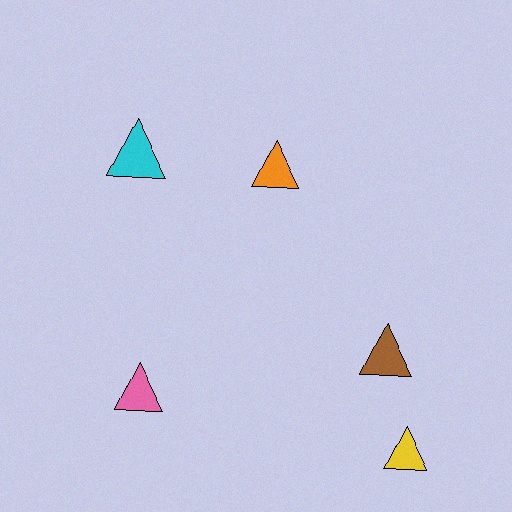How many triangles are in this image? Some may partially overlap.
There are 5 triangles.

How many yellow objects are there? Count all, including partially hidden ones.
There is 1 yellow object.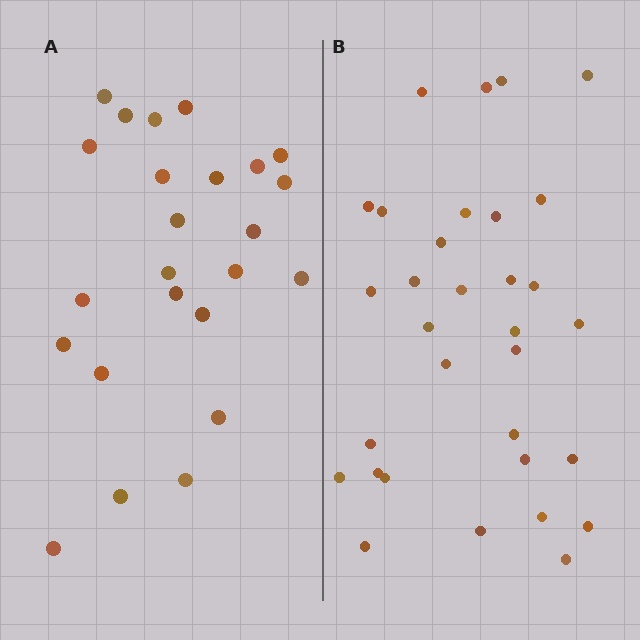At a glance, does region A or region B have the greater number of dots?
Region B (the right region) has more dots.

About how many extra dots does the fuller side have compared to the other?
Region B has roughly 8 or so more dots than region A.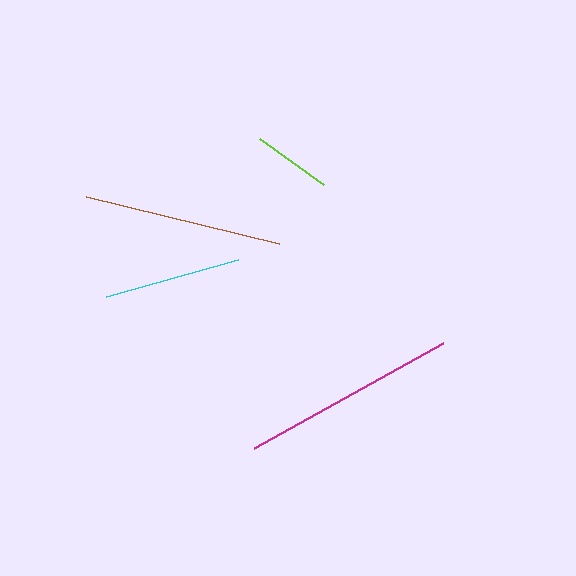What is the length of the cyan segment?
The cyan segment is approximately 137 pixels long.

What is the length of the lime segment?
The lime segment is approximately 79 pixels long.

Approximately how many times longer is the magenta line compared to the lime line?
The magenta line is approximately 2.7 times the length of the lime line.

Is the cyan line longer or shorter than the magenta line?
The magenta line is longer than the cyan line.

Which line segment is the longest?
The magenta line is the longest at approximately 216 pixels.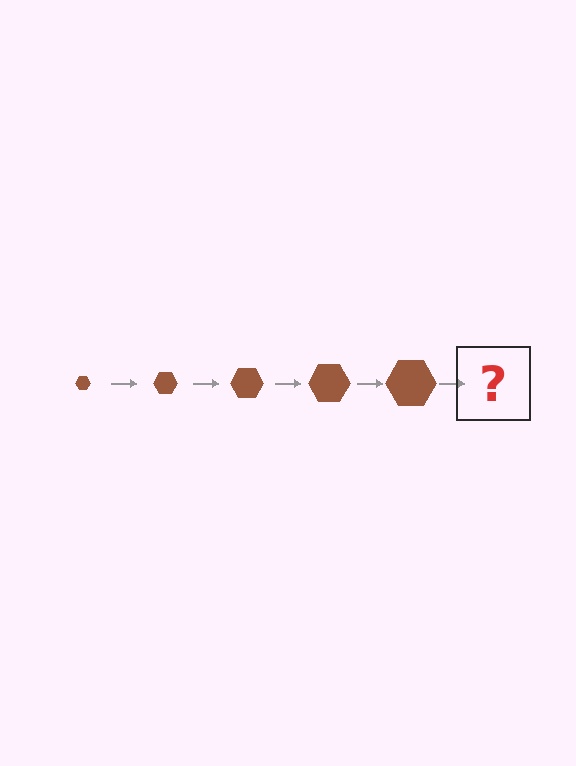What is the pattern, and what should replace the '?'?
The pattern is that the hexagon gets progressively larger each step. The '?' should be a brown hexagon, larger than the previous one.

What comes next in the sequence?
The next element should be a brown hexagon, larger than the previous one.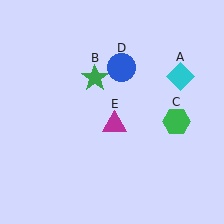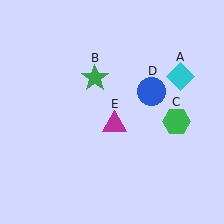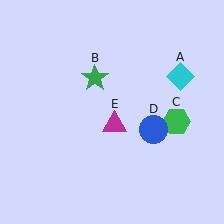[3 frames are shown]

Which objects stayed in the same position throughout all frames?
Cyan diamond (object A) and green star (object B) and green hexagon (object C) and magenta triangle (object E) remained stationary.